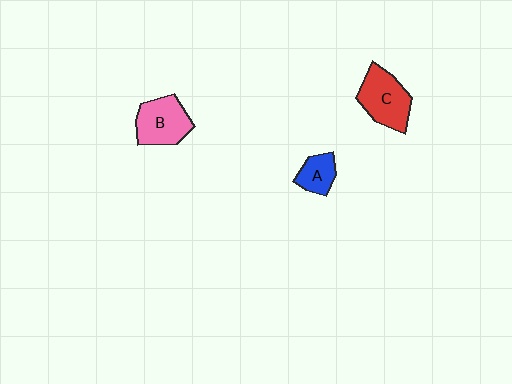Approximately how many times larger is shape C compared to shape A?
Approximately 1.9 times.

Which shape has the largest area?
Shape C (red).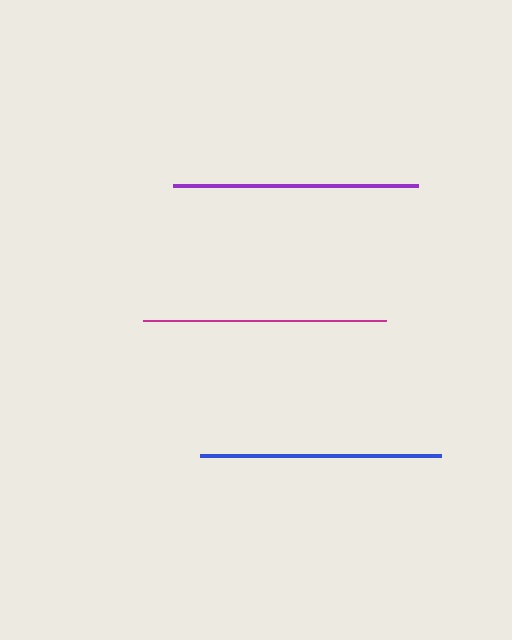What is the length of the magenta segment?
The magenta segment is approximately 242 pixels long.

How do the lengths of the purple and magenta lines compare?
The purple and magenta lines are approximately the same length.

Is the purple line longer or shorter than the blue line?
The purple line is longer than the blue line.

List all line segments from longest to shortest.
From longest to shortest: purple, magenta, blue.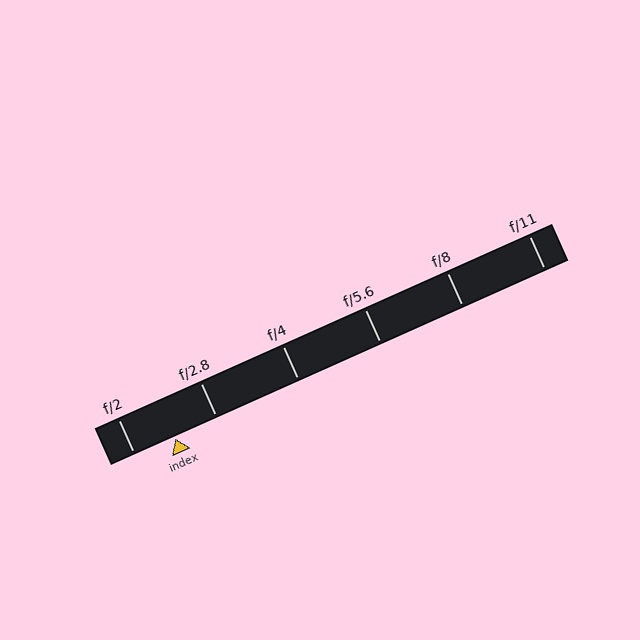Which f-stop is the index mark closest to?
The index mark is closest to f/2.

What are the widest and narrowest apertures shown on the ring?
The widest aperture shown is f/2 and the narrowest is f/11.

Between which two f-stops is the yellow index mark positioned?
The index mark is between f/2 and f/2.8.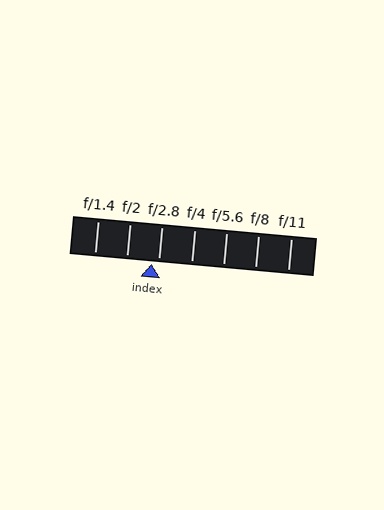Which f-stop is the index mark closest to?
The index mark is closest to f/2.8.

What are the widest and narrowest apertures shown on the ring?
The widest aperture shown is f/1.4 and the narrowest is f/11.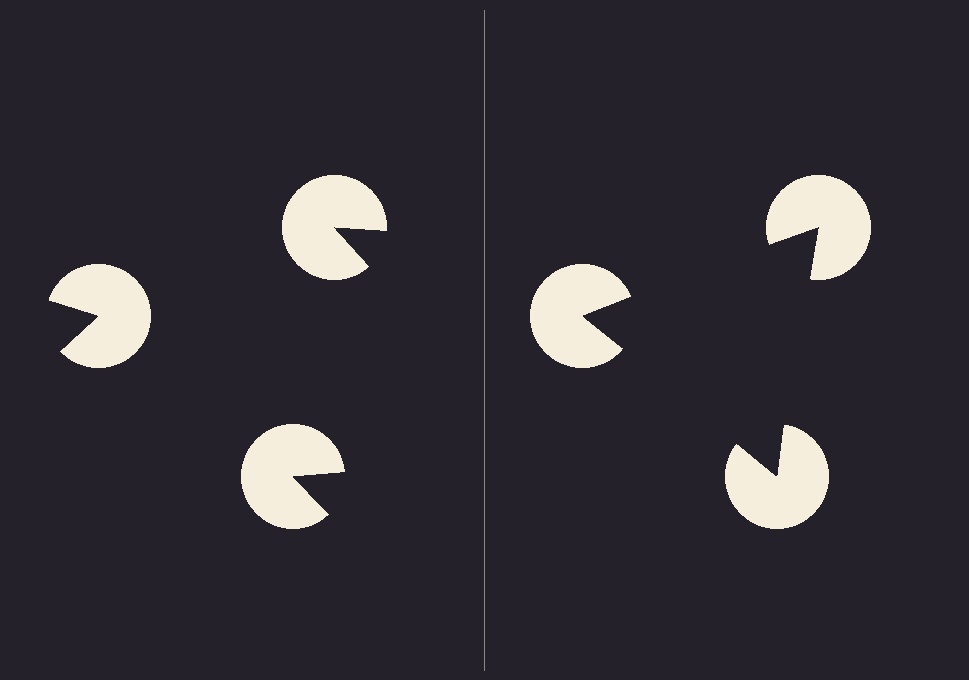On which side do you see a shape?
An illusory triangle appears on the right side. On the left side the wedge cuts are rotated, so no coherent shape forms.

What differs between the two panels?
The pac-man discs are positioned identically on both sides; only the wedge orientations differ. On the right they align to a triangle; on the left they are misaligned.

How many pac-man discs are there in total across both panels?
6 — 3 on each side.